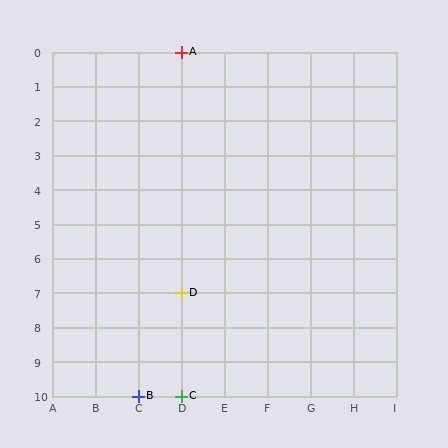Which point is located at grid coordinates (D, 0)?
Point A is at (D, 0).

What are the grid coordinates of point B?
Point B is at grid coordinates (C, 10).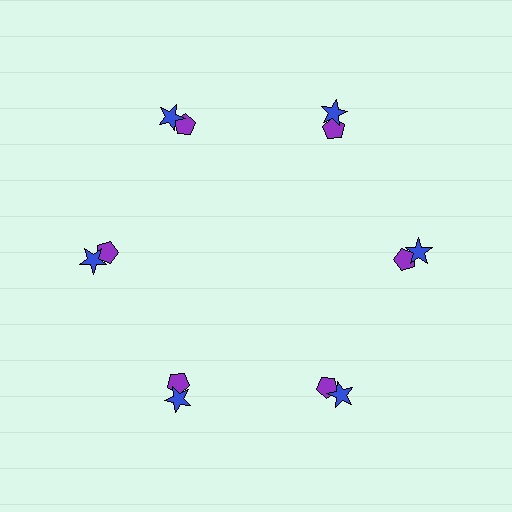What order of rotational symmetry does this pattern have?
This pattern has 6-fold rotational symmetry.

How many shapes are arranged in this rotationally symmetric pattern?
There are 12 shapes, arranged in 6 groups of 2.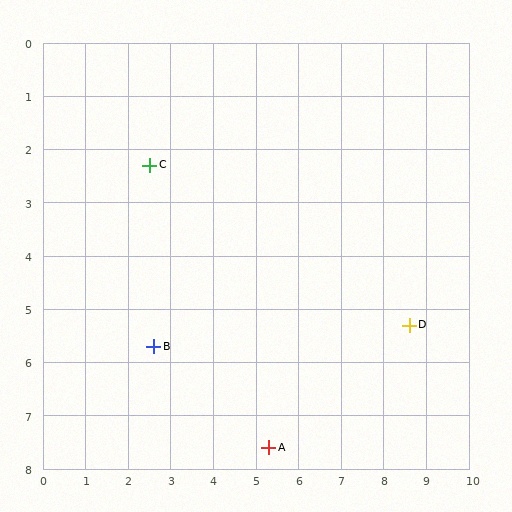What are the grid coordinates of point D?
Point D is at approximately (8.6, 5.3).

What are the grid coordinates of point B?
Point B is at approximately (2.6, 5.7).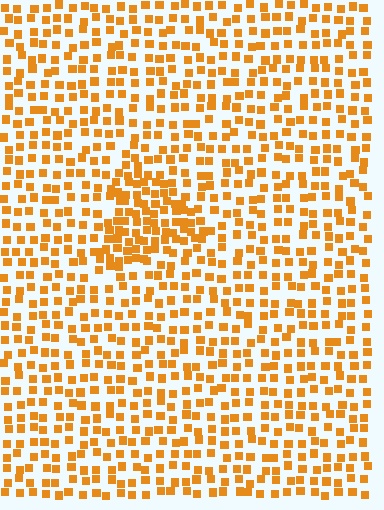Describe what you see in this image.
The image contains small orange elements arranged at two different densities. A triangle-shaped region is visible where the elements are more densely packed than the surrounding area.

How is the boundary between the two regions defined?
The boundary is defined by a change in element density (approximately 1.9x ratio). All elements are the same color, size, and shape.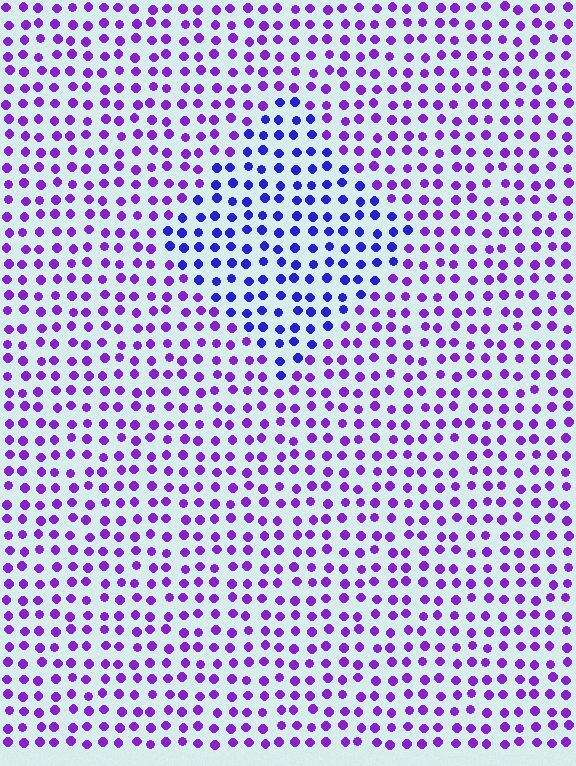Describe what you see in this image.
The image is filled with small purple elements in a uniform arrangement. A diamond-shaped region is visible where the elements are tinted to a slightly different hue, forming a subtle color boundary.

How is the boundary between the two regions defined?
The boundary is defined purely by a slight shift in hue (about 36 degrees). Spacing, size, and orientation are identical on both sides.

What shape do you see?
I see a diamond.